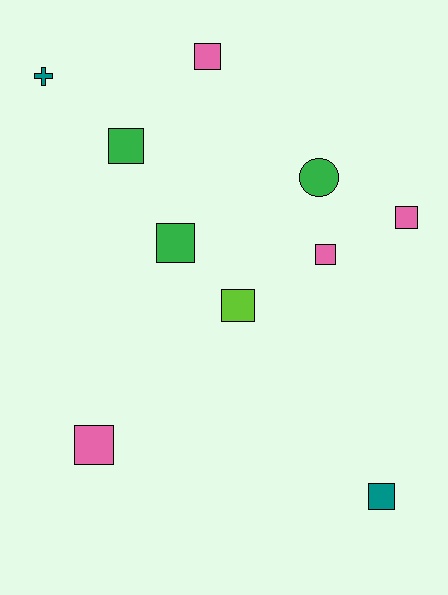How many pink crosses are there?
There are no pink crosses.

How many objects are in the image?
There are 10 objects.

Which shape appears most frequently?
Square, with 8 objects.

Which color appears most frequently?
Pink, with 4 objects.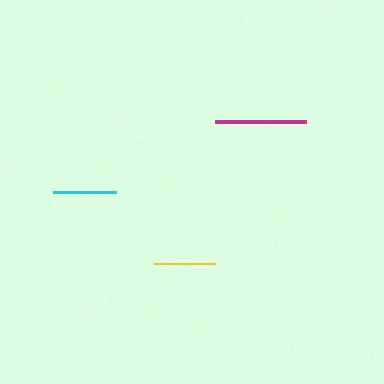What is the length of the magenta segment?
The magenta segment is approximately 91 pixels long.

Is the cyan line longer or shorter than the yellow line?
The cyan line is longer than the yellow line.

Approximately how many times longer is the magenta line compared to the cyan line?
The magenta line is approximately 1.4 times the length of the cyan line.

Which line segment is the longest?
The magenta line is the longest at approximately 91 pixels.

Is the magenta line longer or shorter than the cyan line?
The magenta line is longer than the cyan line.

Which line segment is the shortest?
The yellow line is the shortest at approximately 62 pixels.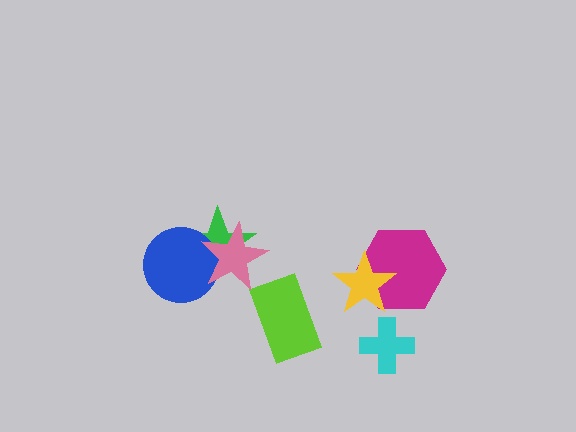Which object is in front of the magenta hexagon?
The yellow star is in front of the magenta hexagon.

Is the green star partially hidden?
Yes, it is partially covered by another shape.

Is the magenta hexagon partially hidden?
Yes, it is partially covered by another shape.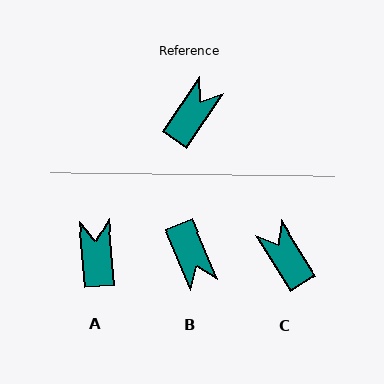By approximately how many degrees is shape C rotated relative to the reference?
Approximately 66 degrees counter-clockwise.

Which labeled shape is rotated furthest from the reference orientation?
B, about 123 degrees away.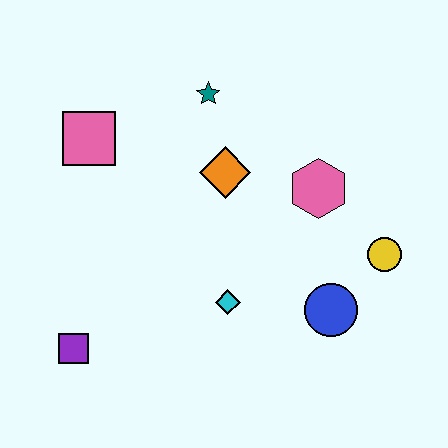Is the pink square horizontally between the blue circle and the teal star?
No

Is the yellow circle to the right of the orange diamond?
Yes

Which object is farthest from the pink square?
The yellow circle is farthest from the pink square.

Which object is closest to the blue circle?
The yellow circle is closest to the blue circle.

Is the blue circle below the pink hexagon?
Yes